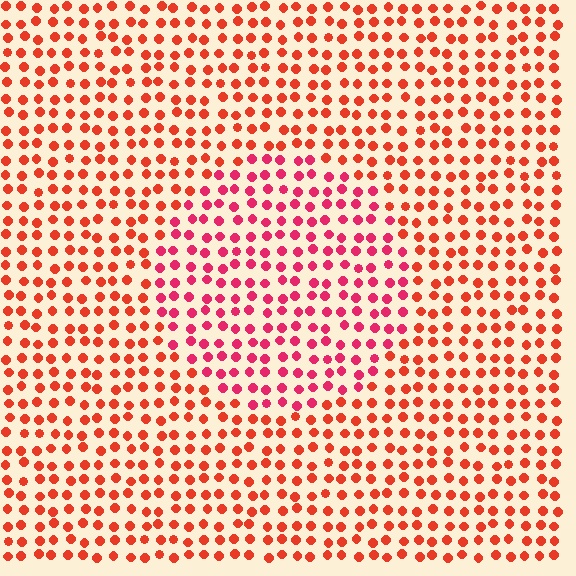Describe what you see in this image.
The image is filled with small red elements in a uniform arrangement. A circle-shaped region is visible where the elements are tinted to a slightly different hue, forming a subtle color boundary.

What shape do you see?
I see a circle.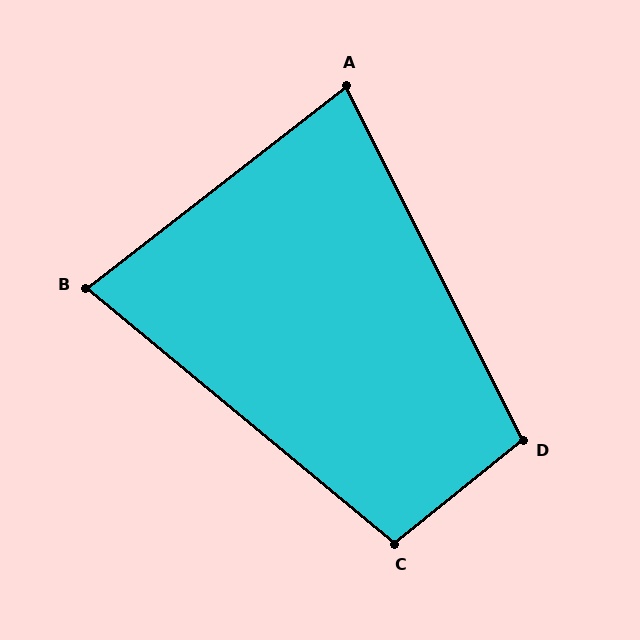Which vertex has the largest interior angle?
D, at approximately 102 degrees.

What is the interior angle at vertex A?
Approximately 79 degrees (acute).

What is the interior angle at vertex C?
Approximately 101 degrees (obtuse).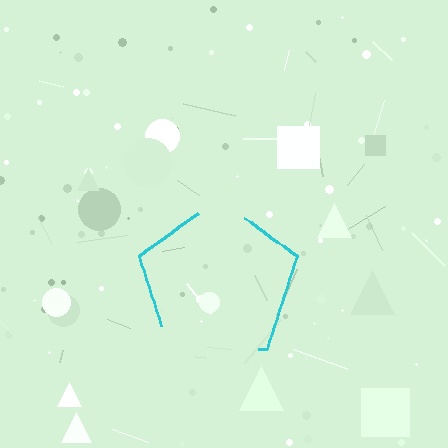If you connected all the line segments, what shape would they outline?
They would outline a pentagon.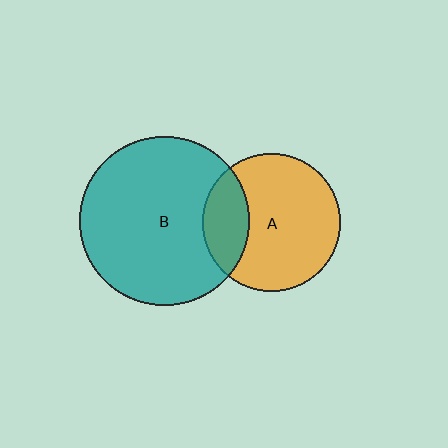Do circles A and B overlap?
Yes.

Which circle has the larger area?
Circle B (teal).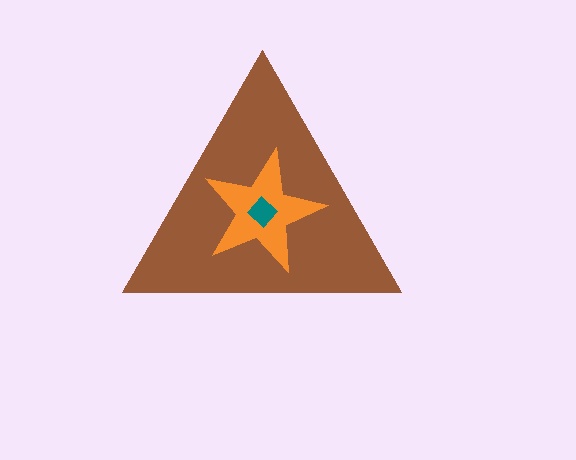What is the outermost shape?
The brown triangle.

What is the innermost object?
The teal diamond.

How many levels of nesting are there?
3.